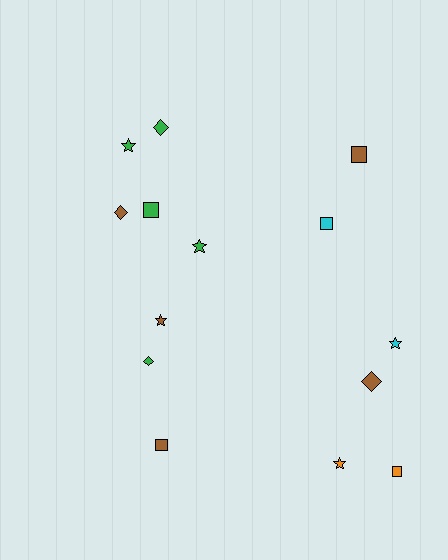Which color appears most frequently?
Green, with 5 objects.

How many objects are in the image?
There are 14 objects.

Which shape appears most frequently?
Square, with 5 objects.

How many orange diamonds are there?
There are no orange diamonds.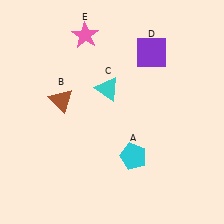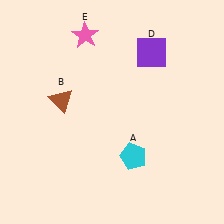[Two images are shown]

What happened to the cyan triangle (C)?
The cyan triangle (C) was removed in Image 2. It was in the top-left area of Image 1.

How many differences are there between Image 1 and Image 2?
There is 1 difference between the two images.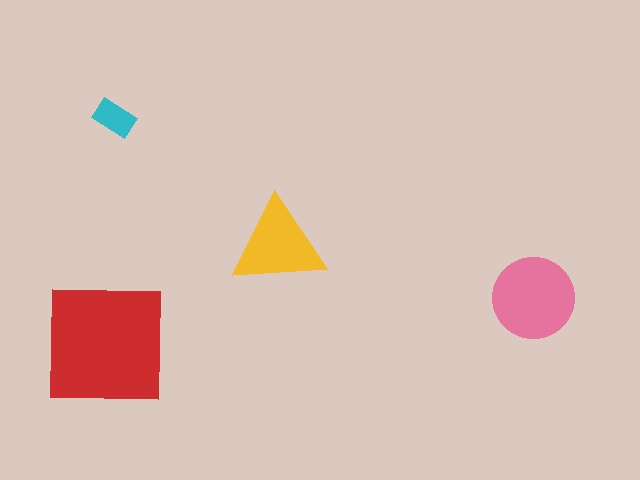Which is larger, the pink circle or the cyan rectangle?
The pink circle.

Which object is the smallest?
The cyan rectangle.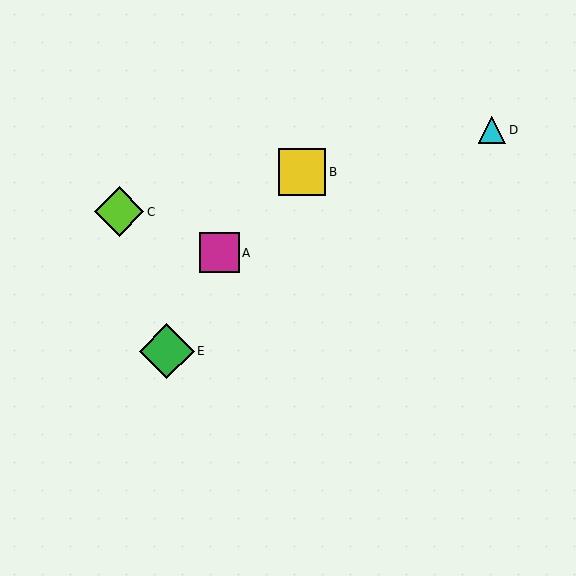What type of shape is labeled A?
Shape A is a magenta square.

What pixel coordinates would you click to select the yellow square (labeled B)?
Click at (302, 172) to select the yellow square B.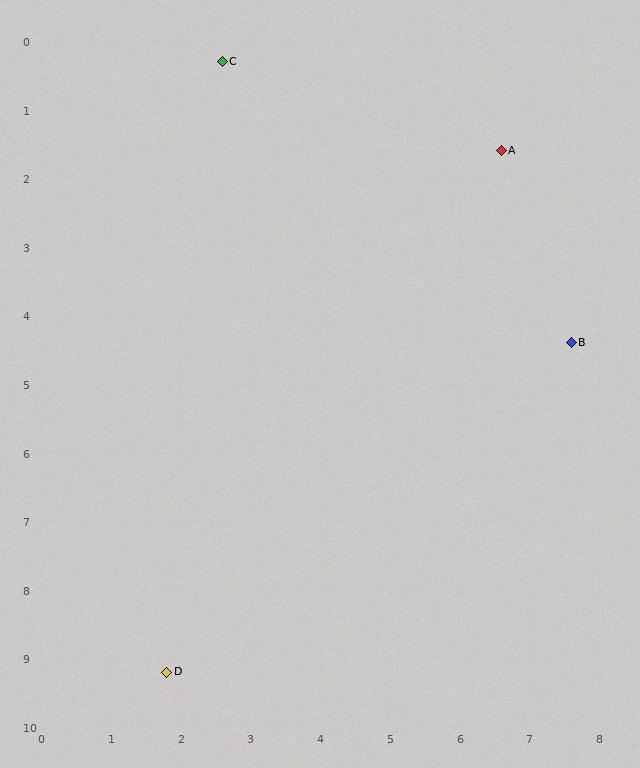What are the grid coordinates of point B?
Point B is at approximately (7.6, 4.4).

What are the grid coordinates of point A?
Point A is at approximately (6.6, 1.6).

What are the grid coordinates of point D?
Point D is at approximately (1.8, 9.2).